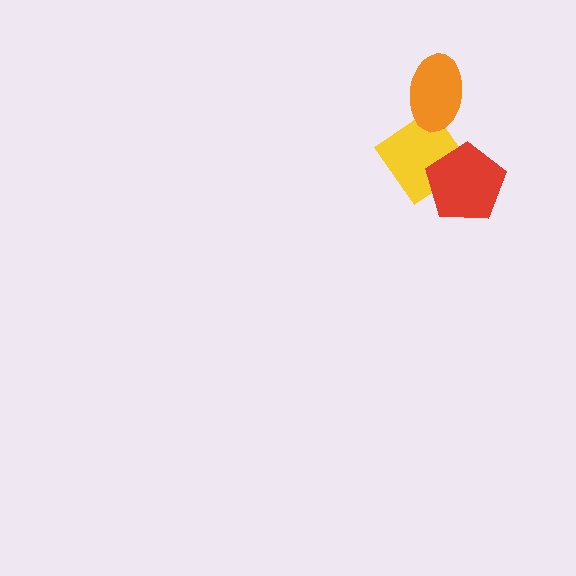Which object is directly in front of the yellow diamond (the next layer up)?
The orange ellipse is directly in front of the yellow diamond.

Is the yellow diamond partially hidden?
Yes, it is partially covered by another shape.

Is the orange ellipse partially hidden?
No, no other shape covers it.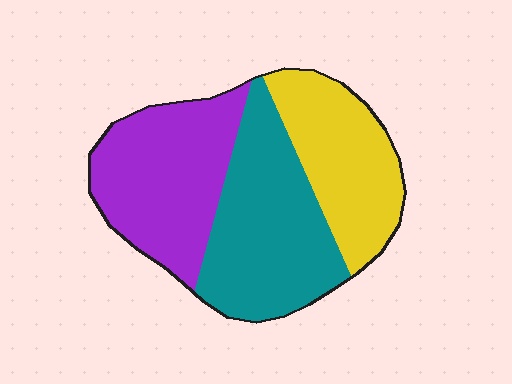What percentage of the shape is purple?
Purple takes up about one third (1/3) of the shape.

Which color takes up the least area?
Yellow, at roughly 30%.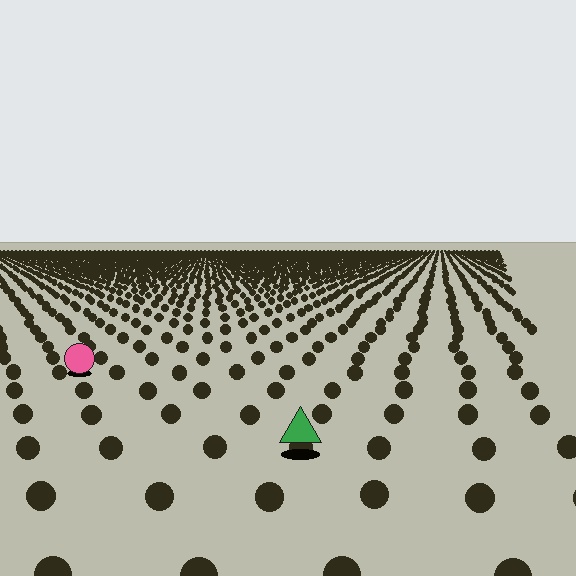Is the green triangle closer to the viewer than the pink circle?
Yes. The green triangle is closer — you can tell from the texture gradient: the ground texture is coarser near it.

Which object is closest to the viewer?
The green triangle is closest. The texture marks near it are larger and more spread out.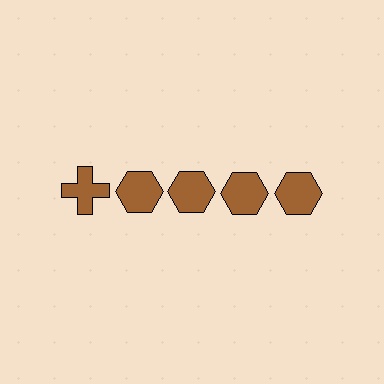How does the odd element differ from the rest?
It has a different shape: cross instead of hexagon.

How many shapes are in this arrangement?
There are 5 shapes arranged in a grid pattern.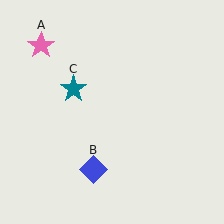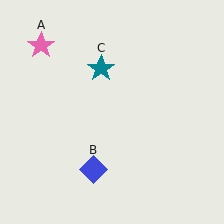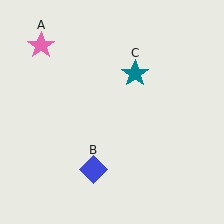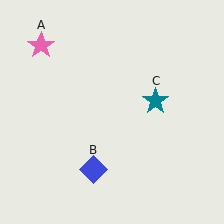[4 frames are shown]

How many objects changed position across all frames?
1 object changed position: teal star (object C).